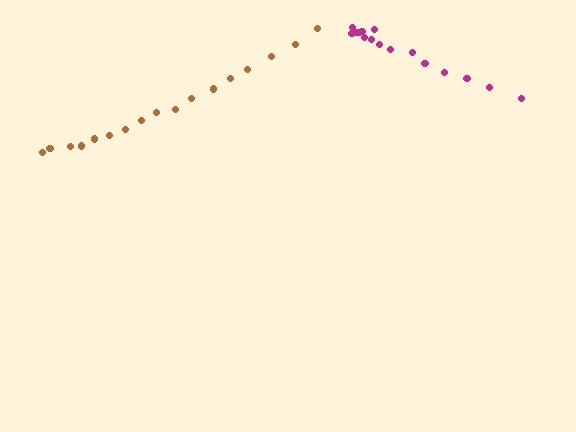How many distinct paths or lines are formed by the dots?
There are 2 distinct paths.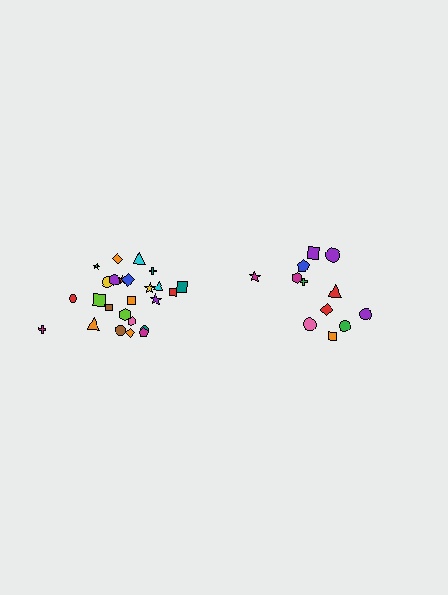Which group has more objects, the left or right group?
The left group.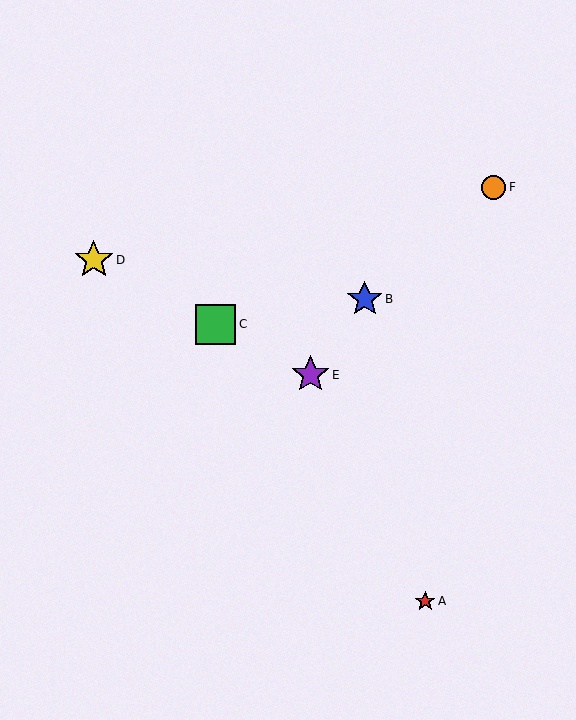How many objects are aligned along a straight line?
3 objects (C, D, E) are aligned along a straight line.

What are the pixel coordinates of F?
Object F is at (494, 187).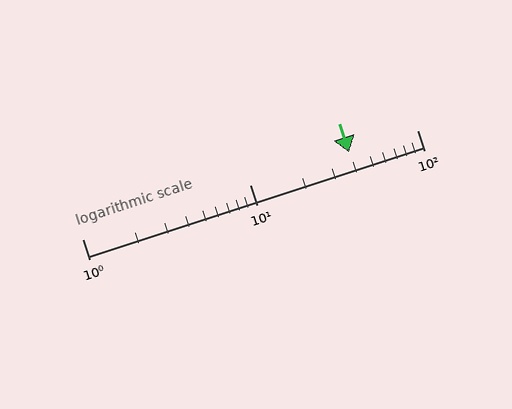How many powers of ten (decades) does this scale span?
The scale spans 2 decades, from 1 to 100.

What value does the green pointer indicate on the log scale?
The pointer indicates approximately 39.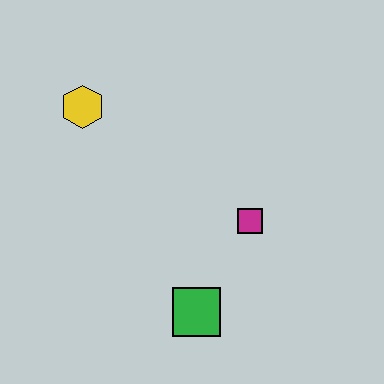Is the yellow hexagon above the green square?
Yes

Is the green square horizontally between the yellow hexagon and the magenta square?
Yes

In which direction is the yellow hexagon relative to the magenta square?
The yellow hexagon is to the left of the magenta square.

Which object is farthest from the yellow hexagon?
The green square is farthest from the yellow hexagon.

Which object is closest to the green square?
The magenta square is closest to the green square.